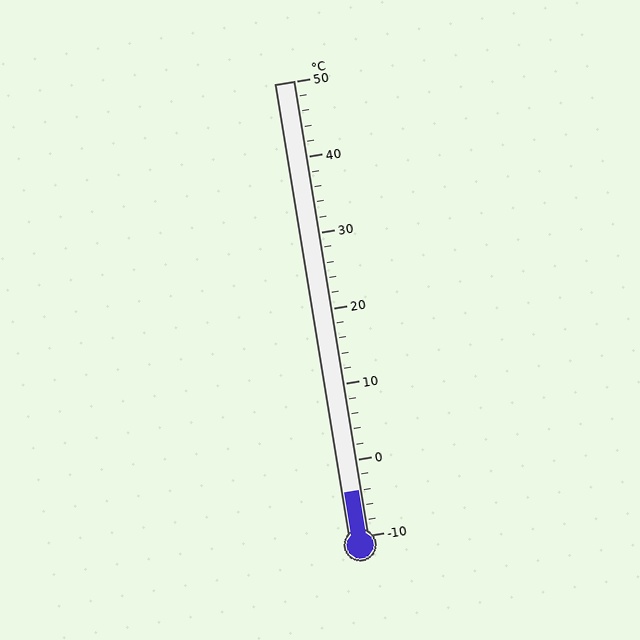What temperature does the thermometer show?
The thermometer shows approximately -4°C.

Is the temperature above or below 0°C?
The temperature is below 0°C.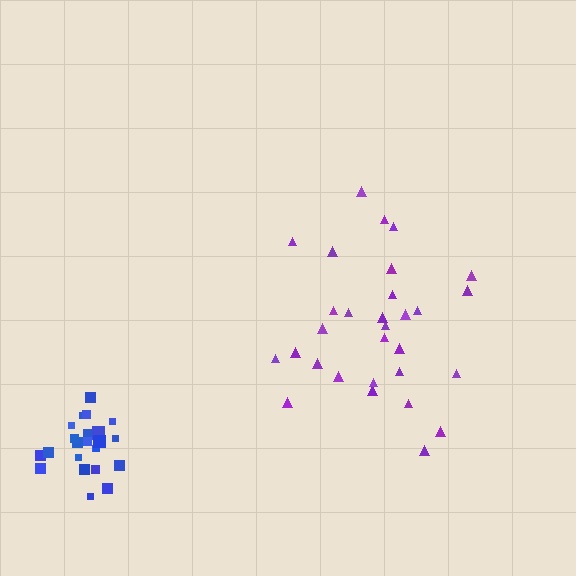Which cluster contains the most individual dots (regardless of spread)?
Purple (30).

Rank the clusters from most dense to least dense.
blue, purple.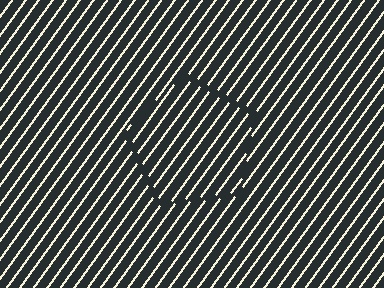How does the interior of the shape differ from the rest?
The interior of the shape contains the same grating, shifted by half a period — the contour is defined by the phase discontinuity where line-ends from the inner and outer gratings abut.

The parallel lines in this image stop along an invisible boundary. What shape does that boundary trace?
An illusory pentagon. The interior of the shape contains the same grating, shifted by half a period — the contour is defined by the phase discontinuity where line-ends from the inner and outer gratings abut.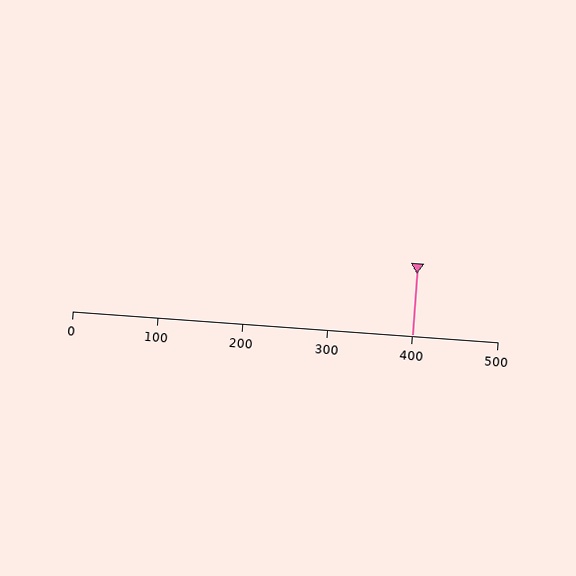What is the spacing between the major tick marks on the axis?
The major ticks are spaced 100 apart.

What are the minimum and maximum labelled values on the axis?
The axis runs from 0 to 500.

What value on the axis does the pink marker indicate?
The marker indicates approximately 400.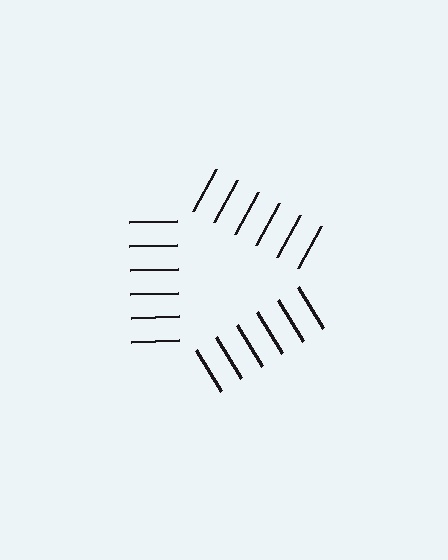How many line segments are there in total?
18 — 6 along each of the 3 edges.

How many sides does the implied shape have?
3 sides — the line-ends trace a triangle.